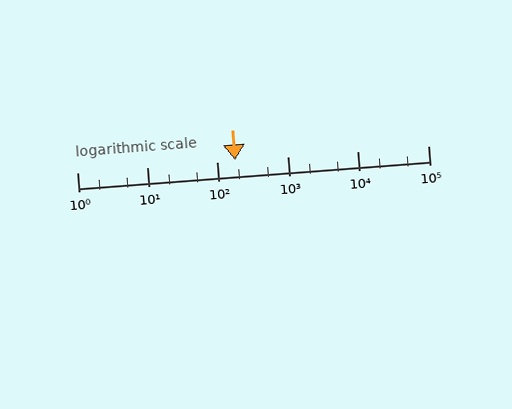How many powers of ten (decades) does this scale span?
The scale spans 5 decades, from 1 to 100000.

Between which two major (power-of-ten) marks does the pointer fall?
The pointer is between 100 and 1000.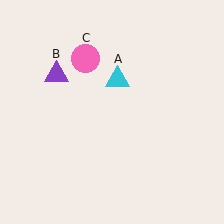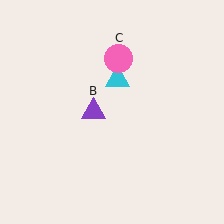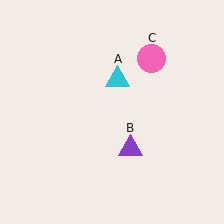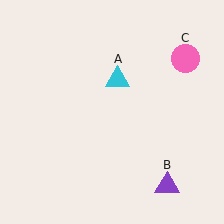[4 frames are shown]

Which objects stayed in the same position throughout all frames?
Cyan triangle (object A) remained stationary.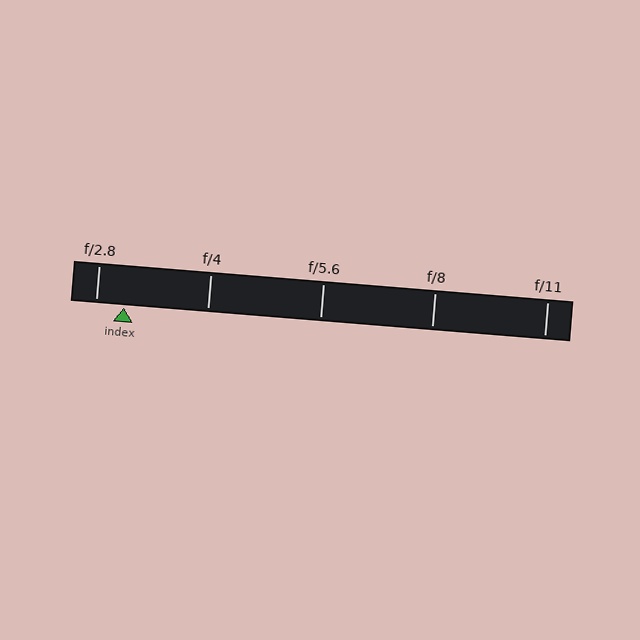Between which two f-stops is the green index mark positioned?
The index mark is between f/2.8 and f/4.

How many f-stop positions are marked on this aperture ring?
There are 5 f-stop positions marked.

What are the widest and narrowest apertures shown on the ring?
The widest aperture shown is f/2.8 and the narrowest is f/11.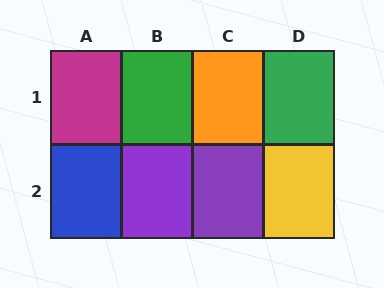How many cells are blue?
1 cell is blue.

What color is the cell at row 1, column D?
Green.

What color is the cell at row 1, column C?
Orange.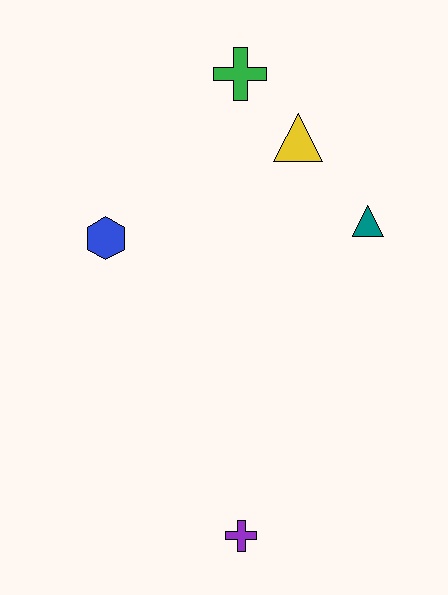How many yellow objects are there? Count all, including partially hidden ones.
There is 1 yellow object.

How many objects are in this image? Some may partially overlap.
There are 5 objects.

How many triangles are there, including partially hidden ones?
There are 2 triangles.